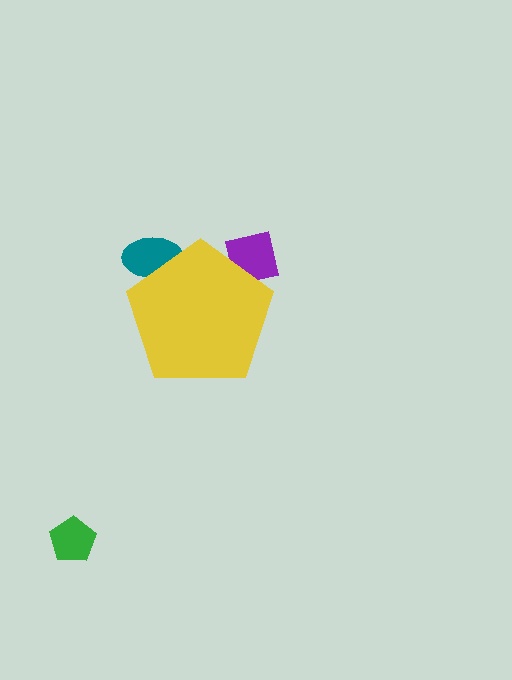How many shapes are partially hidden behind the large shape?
2 shapes are partially hidden.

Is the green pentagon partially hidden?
No, the green pentagon is fully visible.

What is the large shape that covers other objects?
A yellow pentagon.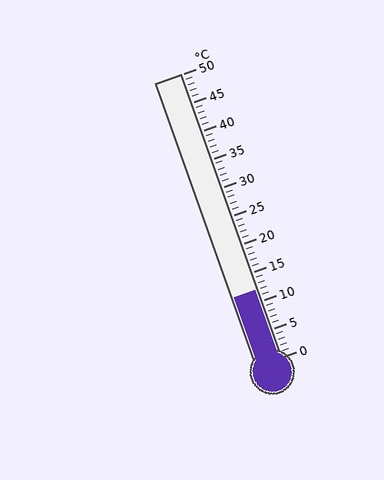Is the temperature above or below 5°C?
The temperature is above 5°C.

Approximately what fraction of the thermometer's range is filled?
The thermometer is filled to approximately 25% of its range.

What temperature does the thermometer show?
The thermometer shows approximately 12°C.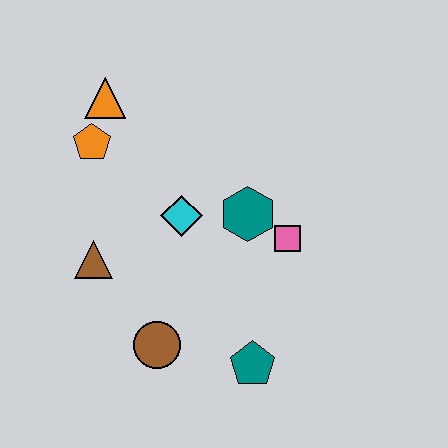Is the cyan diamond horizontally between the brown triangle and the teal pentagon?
Yes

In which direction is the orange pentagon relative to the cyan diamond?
The orange pentagon is to the left of the cyan diamond.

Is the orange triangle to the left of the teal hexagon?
Yes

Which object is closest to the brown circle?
The teal pentagon is closest to the brown circle.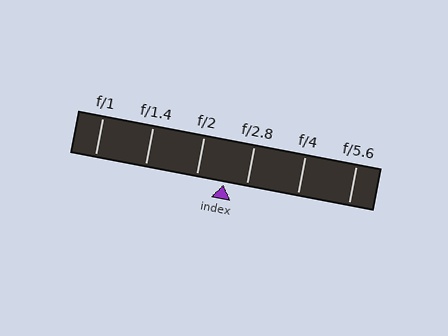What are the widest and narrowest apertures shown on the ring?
The widest aperture shown is f/1 and the narrowest is f/5.6.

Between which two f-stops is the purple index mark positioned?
The index mark is between f/2 and f/2.8.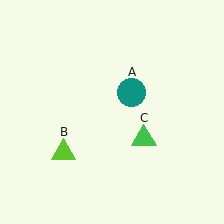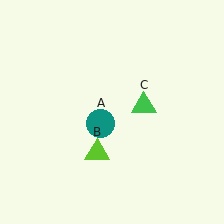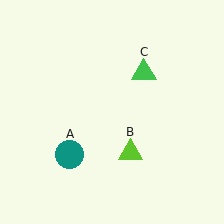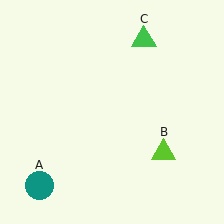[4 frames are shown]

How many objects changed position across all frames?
3 objects changed position: teal circle (object A), lime triangle (object B), green triangle (object C).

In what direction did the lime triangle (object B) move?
The lime triangle (object B) moved right.